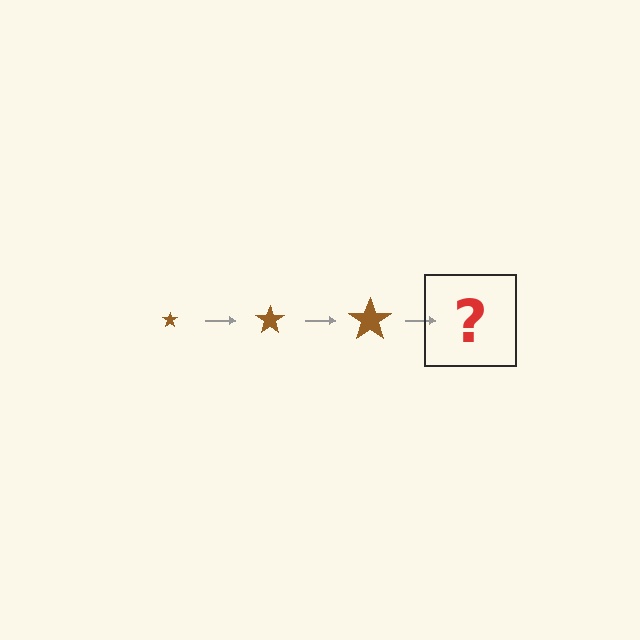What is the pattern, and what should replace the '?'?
The pattern is that the star gets progressively larger each step. The '?' should be a brown star, larger than the previous one.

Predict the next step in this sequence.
The next step is a brown star, larger than the previous one.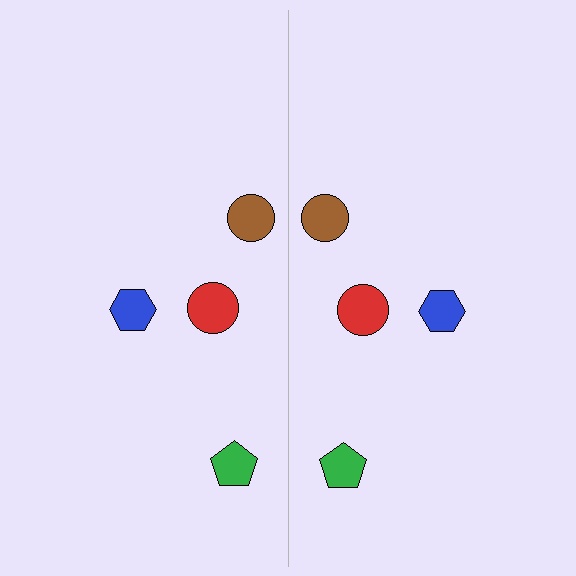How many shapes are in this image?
There are 8 shapes in this image.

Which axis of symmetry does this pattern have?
The pattern has a vertical axis of symmetry running through the center of the image.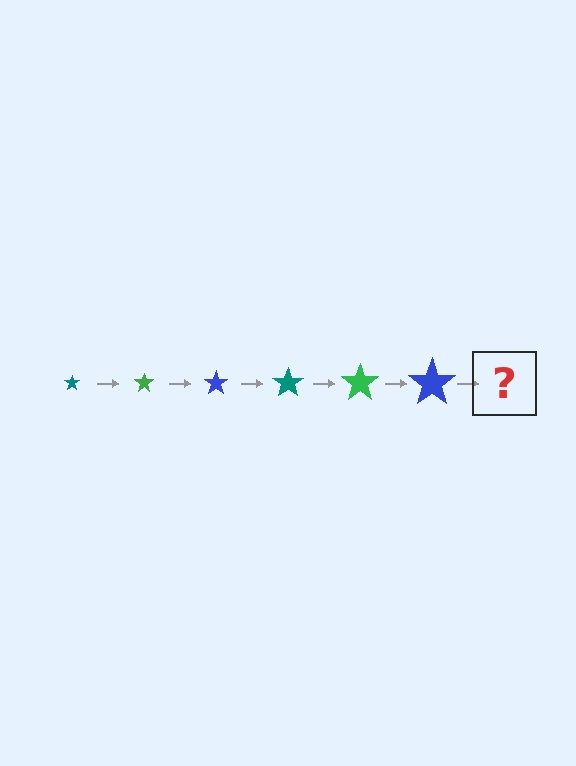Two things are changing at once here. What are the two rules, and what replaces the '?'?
The two rules are that the star grows larger each step and the color cycles through teal, green, and blue. The '?' should be a teal star, larger than the previous one.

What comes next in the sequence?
The next element should be a teal star, larger than the previous one.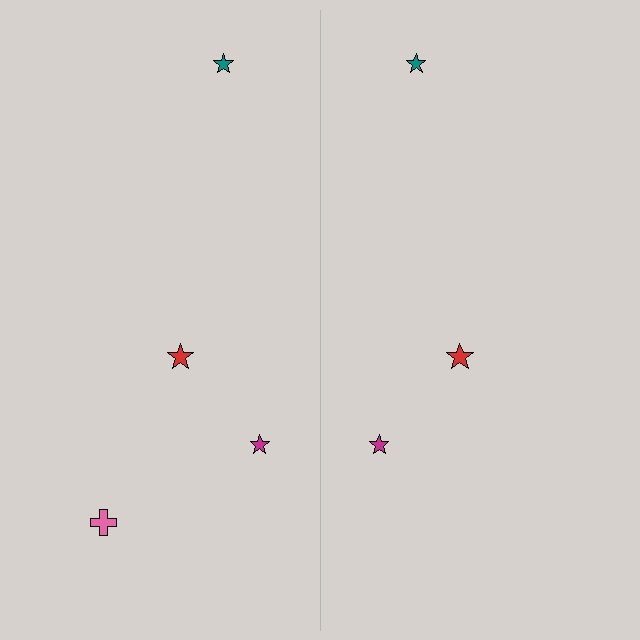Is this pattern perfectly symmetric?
No, the pattern is not perfectly symmetric. A pink cross is missing from the right side.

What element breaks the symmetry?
A pink cross is missing from the right side.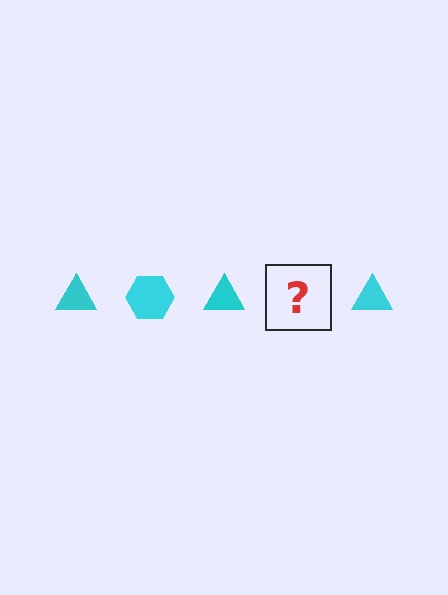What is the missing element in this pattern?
The missing element is a cyan hexagon.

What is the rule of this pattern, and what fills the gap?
The rule is that the pattern cycles through triangle, hexagon shapes in cyan. The gap should be filled with a cyan hexagon.